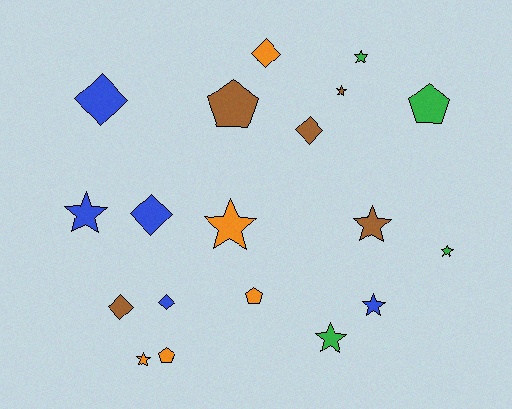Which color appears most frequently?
Orange, with 5 objects.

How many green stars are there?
There are 3 green stars.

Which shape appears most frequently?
Star, with 9 objects.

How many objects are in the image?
There are 19 objects.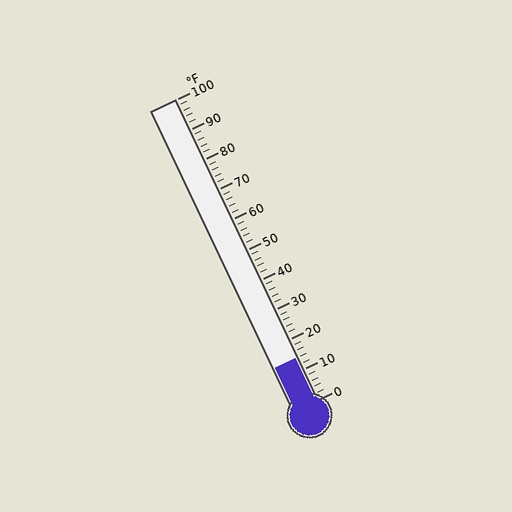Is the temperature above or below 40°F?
The temperature is below 40°F.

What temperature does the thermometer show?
The thermometer shows approximately 14°F.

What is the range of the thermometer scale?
The thermometer scale ranges from 0°F to 100°F.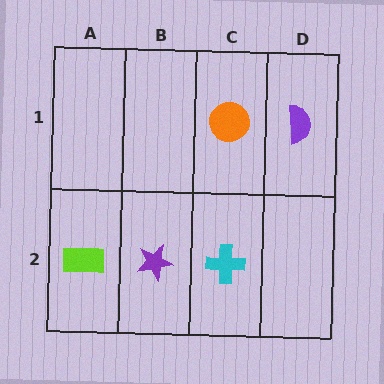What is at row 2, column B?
A purple star.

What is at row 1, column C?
An orange circle.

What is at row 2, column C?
A cyan cross.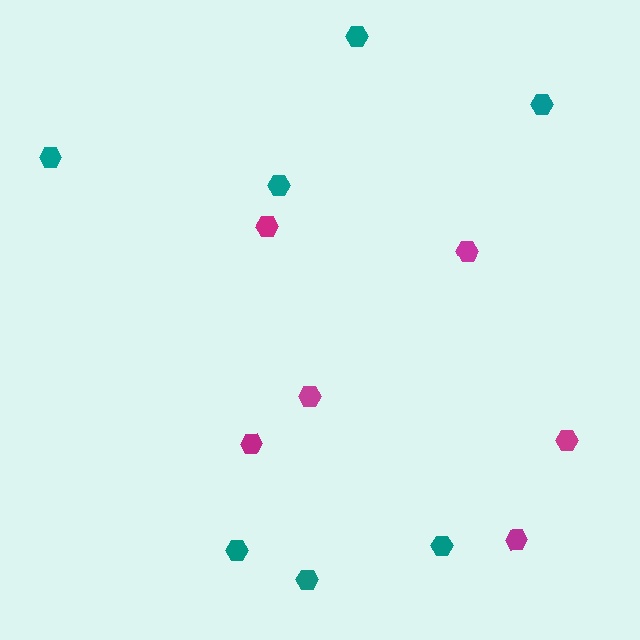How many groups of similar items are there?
There are 2 groups: one group of teal hexagons (7) and one group of magenta hexagons (6).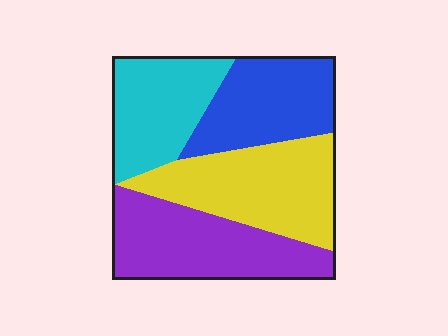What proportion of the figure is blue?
Blue takes up about one fifth (1/5) of the figure.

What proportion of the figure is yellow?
Yellow covers around 30% of the figure.